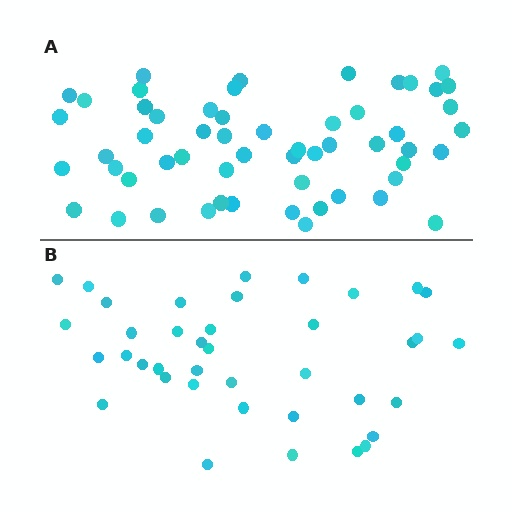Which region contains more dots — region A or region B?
Region A (the top region) has more dots.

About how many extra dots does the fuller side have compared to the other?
Region A has approximately 15 more dots than region B.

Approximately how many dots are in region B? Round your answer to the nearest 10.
About 40 dots. (The exact count is 39, which rounds to 40.)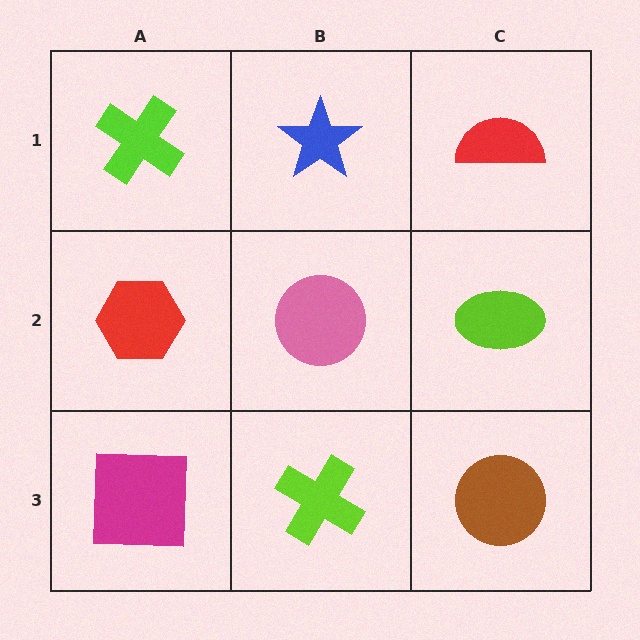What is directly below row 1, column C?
A lime ellipse.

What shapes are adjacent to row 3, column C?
A lime ellipse (row 2, column C), a lime cross (row 3, column B).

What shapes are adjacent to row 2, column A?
A lime cross (row 1, column A), a magenta square (row 3, column A), a pink circle (row 2, column B).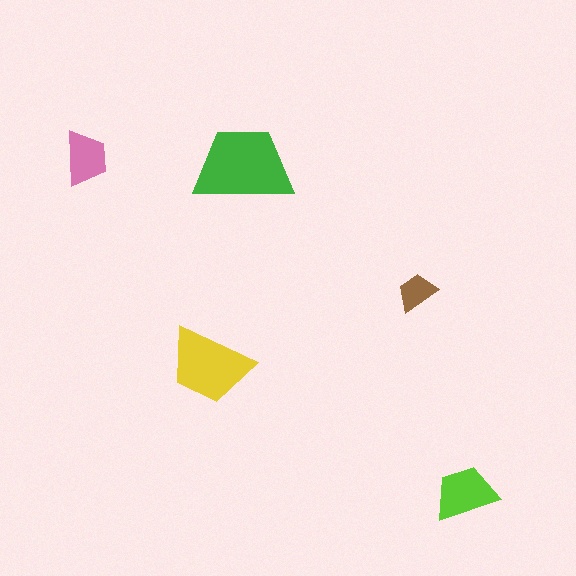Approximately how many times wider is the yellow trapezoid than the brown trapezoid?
About 2 times wider.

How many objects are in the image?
There are 5 objects in the image.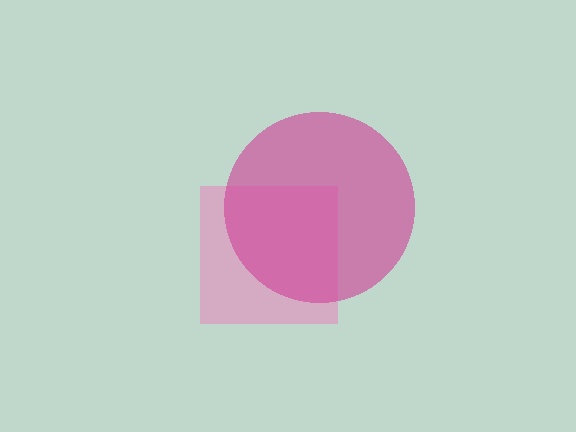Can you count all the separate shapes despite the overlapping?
Yes, there are 2 separate shapes.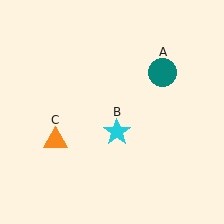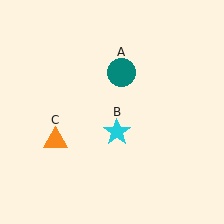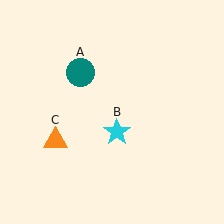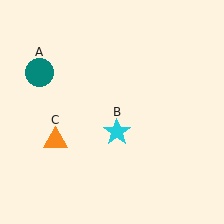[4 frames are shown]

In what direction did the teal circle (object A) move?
The teal circle (object A) moved left.